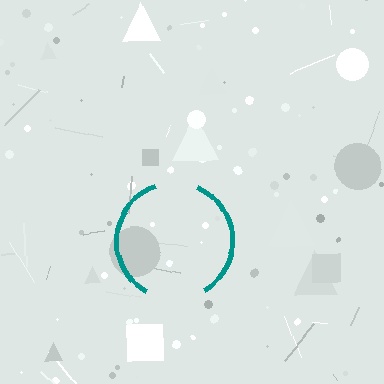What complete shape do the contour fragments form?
The contour fragments form a circle.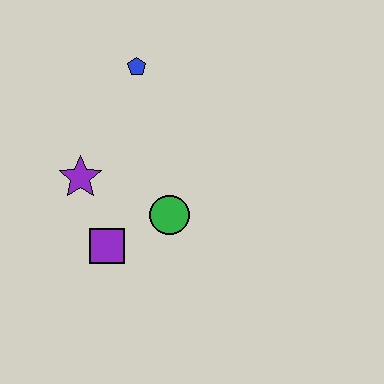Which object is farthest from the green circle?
The blue pentagon is farthest from the green circle.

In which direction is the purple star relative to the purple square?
The purple star is above the purple square.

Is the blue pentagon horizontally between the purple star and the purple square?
No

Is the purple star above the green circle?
Yes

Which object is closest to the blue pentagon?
The purple star is closest to the blue pentagon.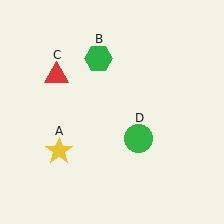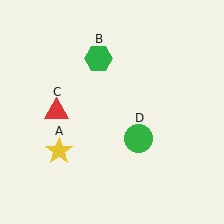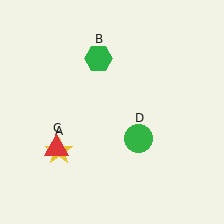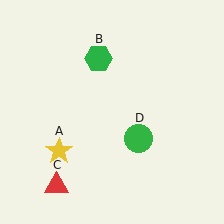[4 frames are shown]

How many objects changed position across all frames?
1 object changed position: red triangle (object C).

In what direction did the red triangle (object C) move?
The red triangle (object C) moved down.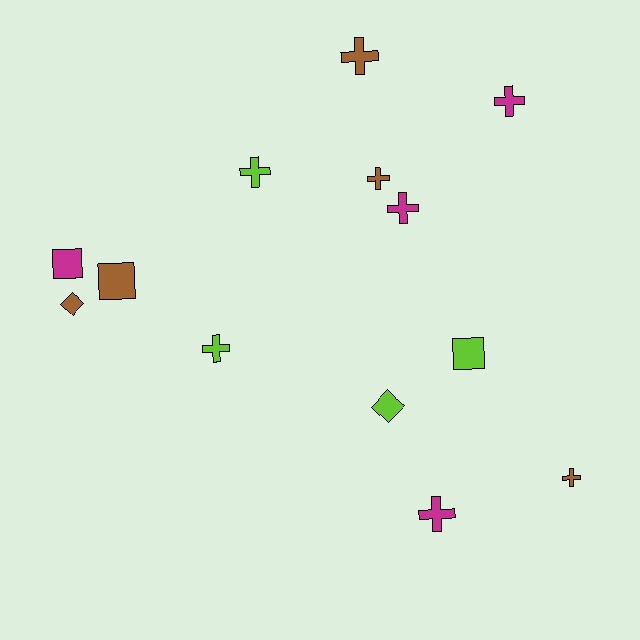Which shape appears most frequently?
Cross, with 8 objects.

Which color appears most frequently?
Brown, with 5 objects.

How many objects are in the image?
There are 13 objects.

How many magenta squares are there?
There is 1 magenta square.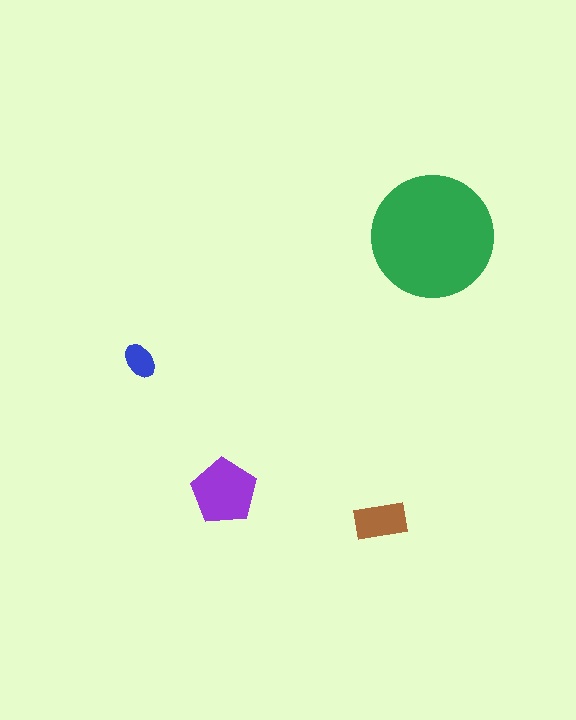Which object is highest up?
The green circle is topmost.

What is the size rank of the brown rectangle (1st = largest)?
3rd.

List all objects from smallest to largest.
The blue ellipse, the brown rectangle, the purple pentagon, the green circle.